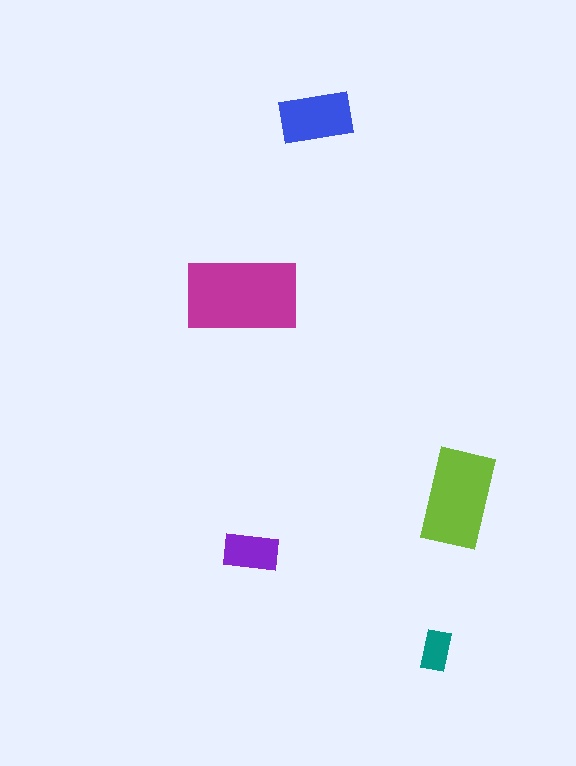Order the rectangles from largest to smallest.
the magenta one, the lime one, the blue one, the purple one, the teal one.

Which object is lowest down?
The teal rectangle is bottommost.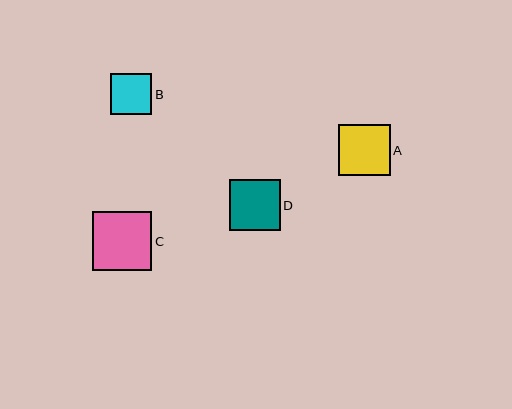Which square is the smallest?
Square B is the smallest with a size of approximately 42 pixels.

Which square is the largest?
Square C is the largest with a size of approximately 59 pixels.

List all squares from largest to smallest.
From largest to smallest: C, A, D, B.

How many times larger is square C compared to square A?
Square C is approximately 1.1 times the size of square A.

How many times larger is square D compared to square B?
Square D is approximately 1.2 times the size of square B.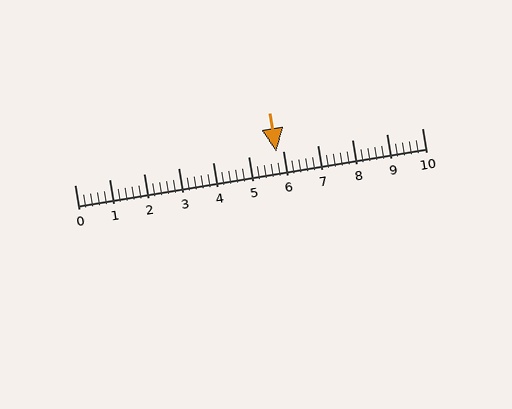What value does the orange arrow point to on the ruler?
The orange arrow points to approximately 5.8.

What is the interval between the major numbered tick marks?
The major tick marks are spaced 1 units apart.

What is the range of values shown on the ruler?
The ruler shows values from 0 to 10.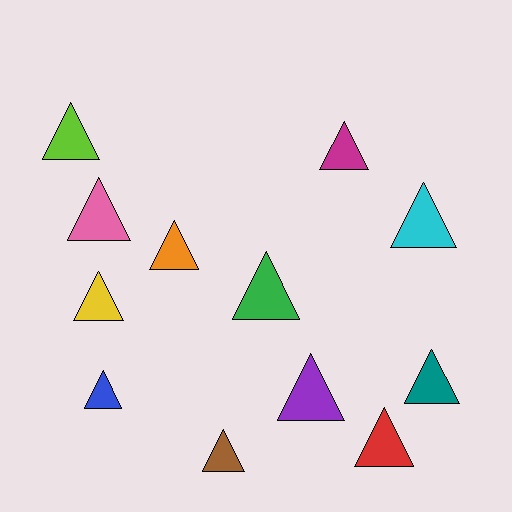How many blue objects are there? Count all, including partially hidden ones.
There is 1 blue object.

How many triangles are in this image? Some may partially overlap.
There are 12 triangles.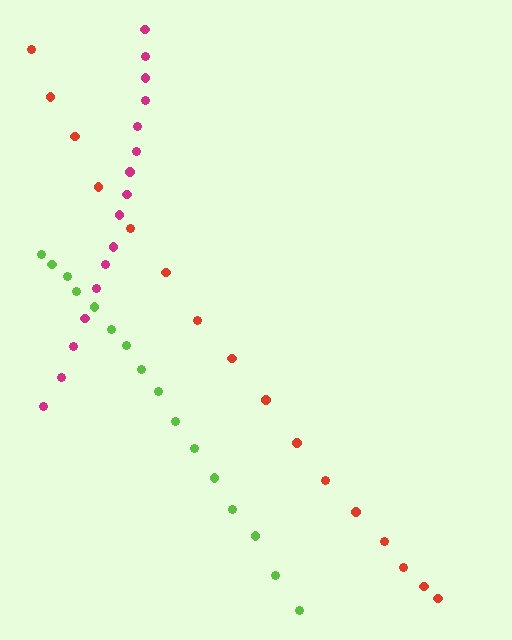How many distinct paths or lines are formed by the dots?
There are 3 distinct paths.